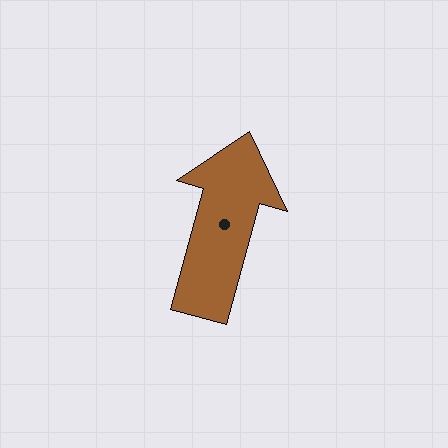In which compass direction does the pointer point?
North.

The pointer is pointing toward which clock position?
Roughly 1 o'clock.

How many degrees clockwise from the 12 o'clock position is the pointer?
Approximately 16 degrees.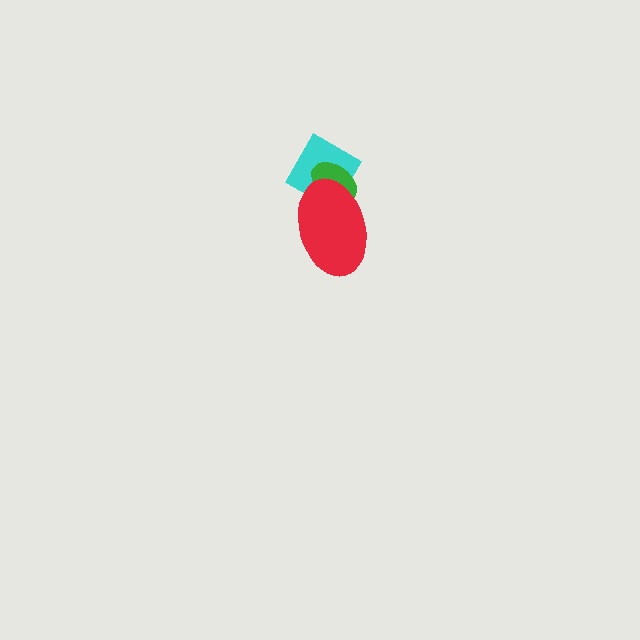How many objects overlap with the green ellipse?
2 objects overlap with the green ellipse.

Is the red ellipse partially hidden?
No, no other shape covers it.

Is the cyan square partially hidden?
Yes, it is partially covered by another shape.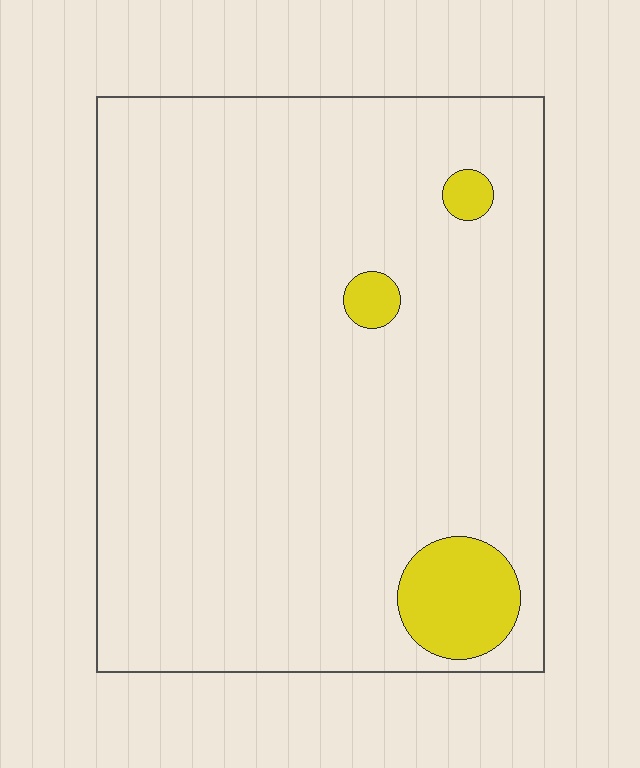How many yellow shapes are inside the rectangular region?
3.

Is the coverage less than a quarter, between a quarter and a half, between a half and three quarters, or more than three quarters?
Less than a quarter.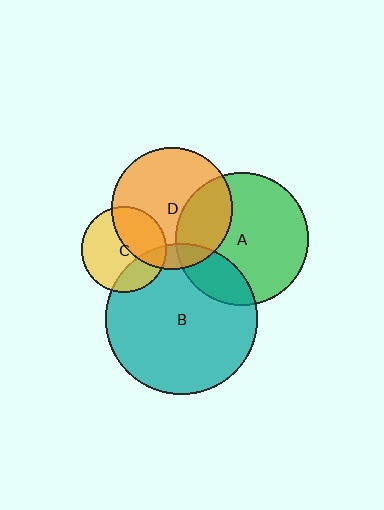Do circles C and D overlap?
Yes.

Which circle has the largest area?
Circle B (teal).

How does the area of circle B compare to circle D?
Approximately 1.6 times.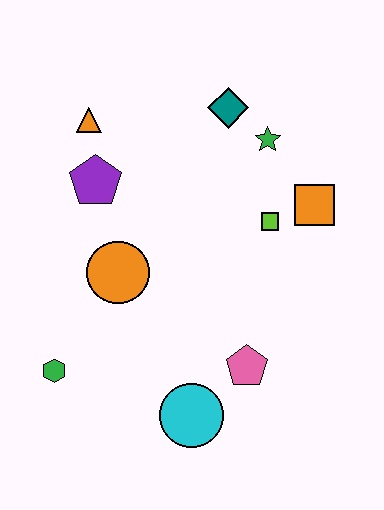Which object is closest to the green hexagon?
The orange circle is closest to the green hexagon.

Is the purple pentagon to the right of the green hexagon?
Yes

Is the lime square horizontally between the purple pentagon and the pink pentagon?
No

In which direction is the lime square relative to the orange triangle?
The lime square is to the right of the orange triangle.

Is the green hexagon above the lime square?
No